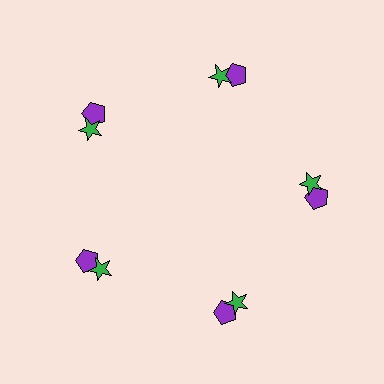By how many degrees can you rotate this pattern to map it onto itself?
The pattern maps onto itself every 72 degrees of rotation.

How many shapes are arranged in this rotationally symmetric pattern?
There are 10 shapes, arranged in 5 groups of 2.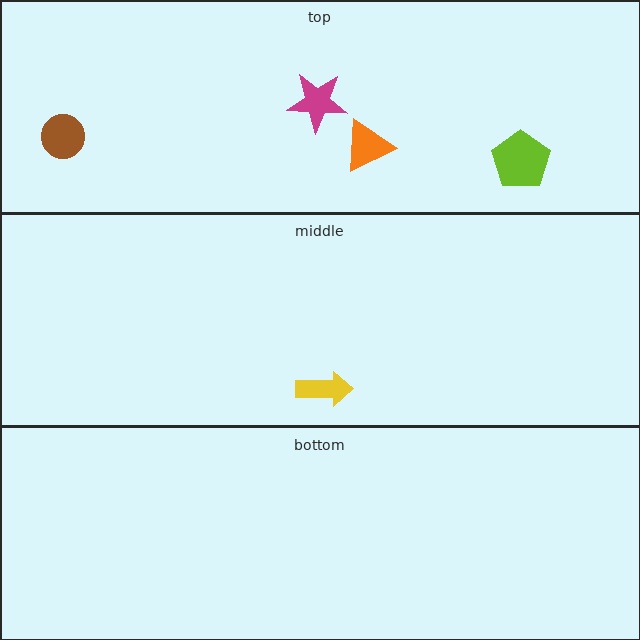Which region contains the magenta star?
The top region.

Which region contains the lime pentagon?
The top region.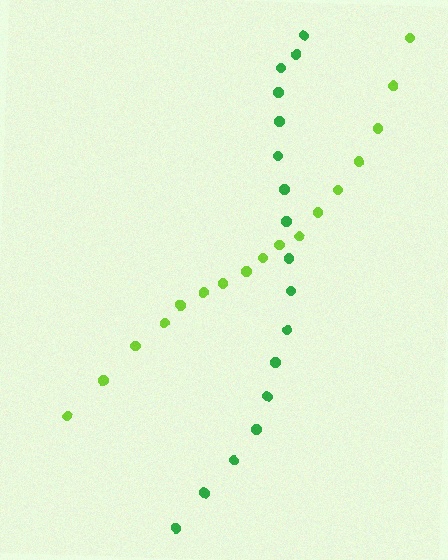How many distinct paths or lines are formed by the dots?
There are 2 distinct paths.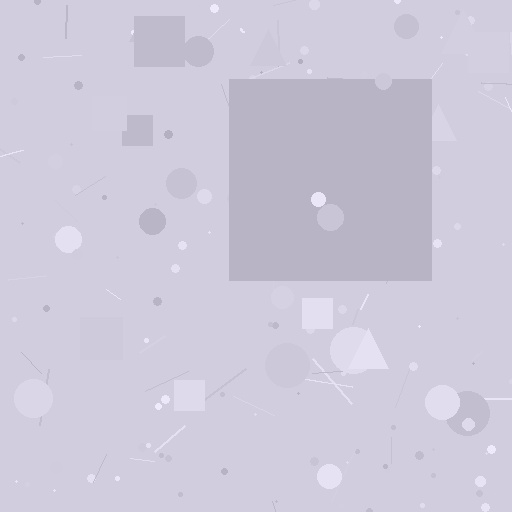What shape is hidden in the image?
A square is hidden in the image.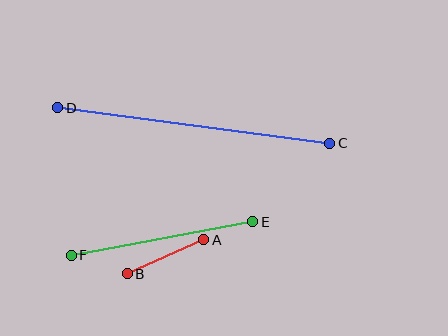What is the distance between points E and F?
The distance is approximately 185 pixels.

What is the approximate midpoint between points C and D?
The midpoint is at approximately (194, 126) pixels.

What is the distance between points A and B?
The distance is approximately 84 pixels.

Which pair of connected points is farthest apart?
Points C and D are farthest apart.